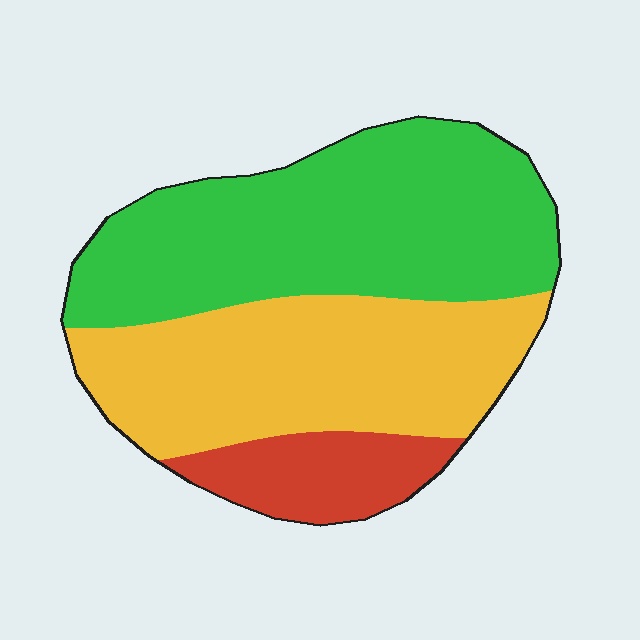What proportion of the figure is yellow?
Yellow covers 40% of the figure.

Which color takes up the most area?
Green, at roughly 50%.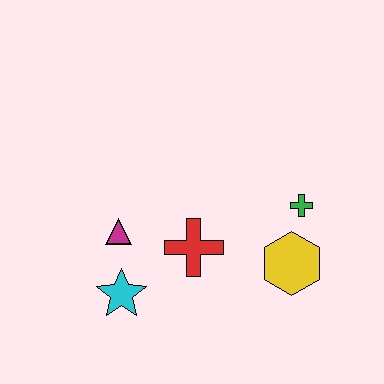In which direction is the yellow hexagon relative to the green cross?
The yellow hexagon is below the green cross.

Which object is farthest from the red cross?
The green cross is farthest from the red cross.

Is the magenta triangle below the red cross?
No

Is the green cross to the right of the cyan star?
Yes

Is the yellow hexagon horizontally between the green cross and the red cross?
Yes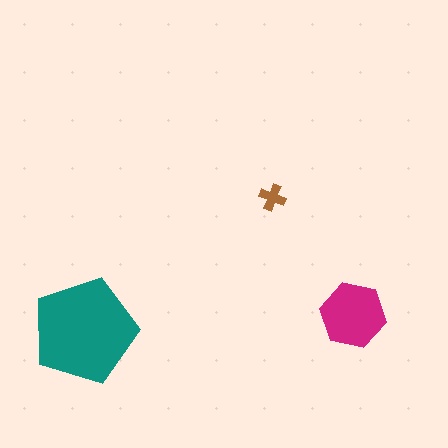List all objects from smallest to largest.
The brown cross, the magenta hexagon, the teal pentagon.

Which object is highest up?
The brown cross is topmost.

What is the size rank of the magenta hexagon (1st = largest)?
2nd.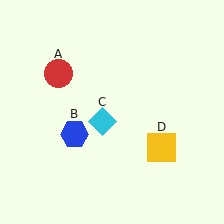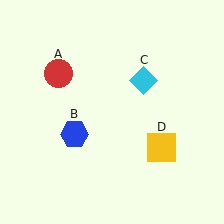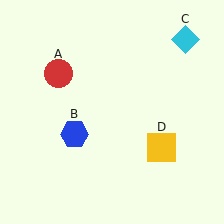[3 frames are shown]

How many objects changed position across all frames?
1 object changed position: cyan diamond (object C).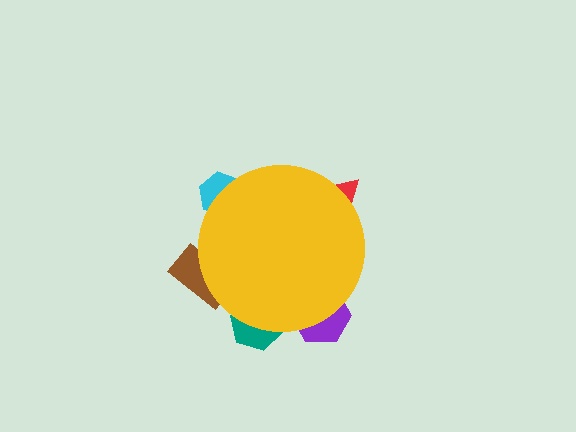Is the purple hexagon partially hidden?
Yes, the purple hexagon is partially hidden behind the yellow circle.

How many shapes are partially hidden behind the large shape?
5 shapes are partially hidden.